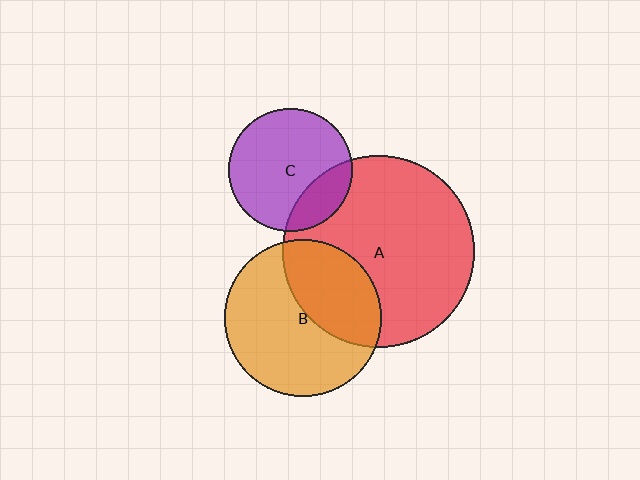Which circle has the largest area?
Circle A (red).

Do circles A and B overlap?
Yes.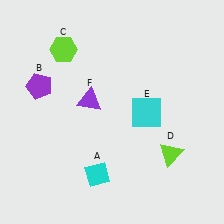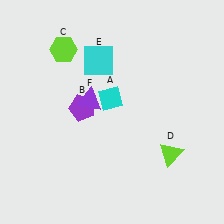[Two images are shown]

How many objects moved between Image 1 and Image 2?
3 objects moved between the two images.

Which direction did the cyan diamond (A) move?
The cyan diamond (A) moved up.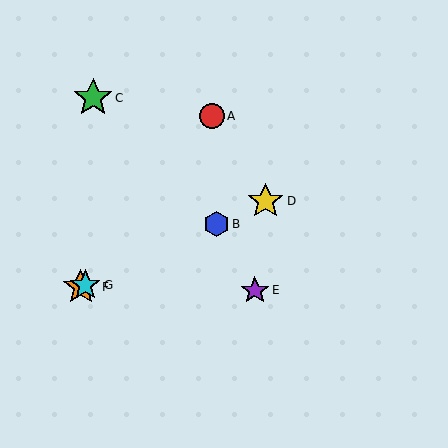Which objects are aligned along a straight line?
Objects B, D, F, G are aligned along a straight line.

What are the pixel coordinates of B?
Object B is at (216, 224).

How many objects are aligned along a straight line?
4 objects (B, D, F, G) are aligned along a straight line.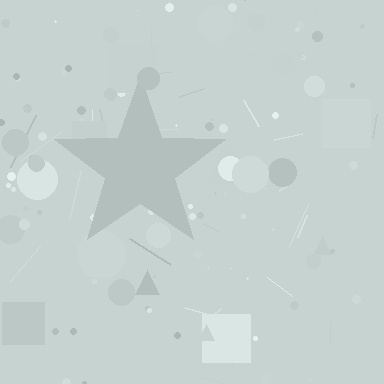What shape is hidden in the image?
A star is hidden in the image.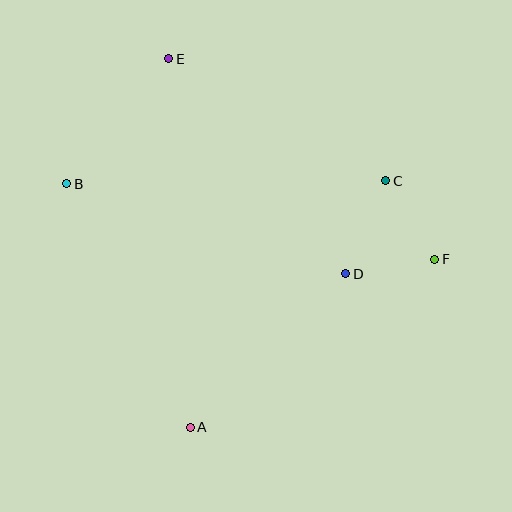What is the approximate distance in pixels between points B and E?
The distance between B and E is approximately 161 pixels.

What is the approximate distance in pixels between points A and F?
The distance between A and F is approximately 297 pixels.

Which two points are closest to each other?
Points D and F are closest to each other.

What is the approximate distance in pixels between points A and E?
The distance between A and E is approximately 369 pixels.